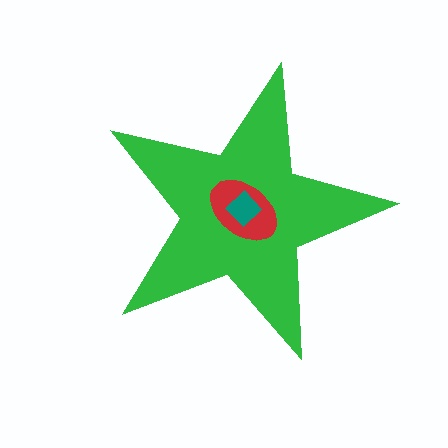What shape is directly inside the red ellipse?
The teal diamond.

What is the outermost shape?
The green star.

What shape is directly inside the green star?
The red ellipse.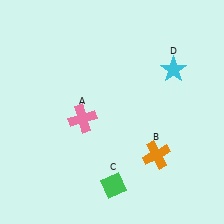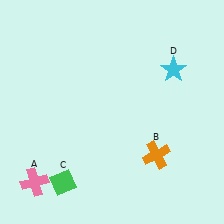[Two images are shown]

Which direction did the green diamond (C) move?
The green diamond (C) moved left.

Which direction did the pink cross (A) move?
The pink cross (A) moved down.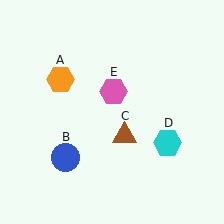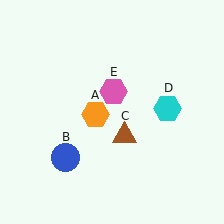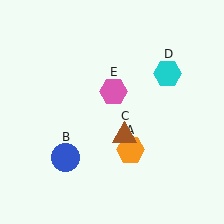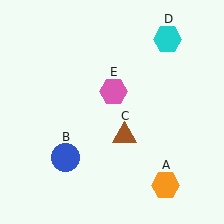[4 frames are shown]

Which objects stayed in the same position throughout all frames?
Blue circle (object B) and brown triangle (object C) and pink hexagon (object E) remained stationary.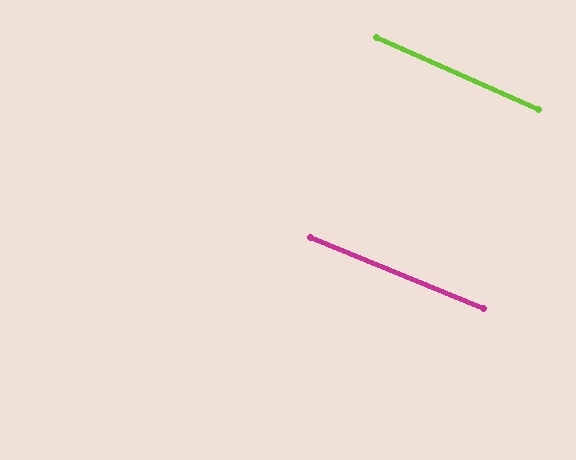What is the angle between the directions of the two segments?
Approximately 2 degrees.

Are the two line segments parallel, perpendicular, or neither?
Parallel — their directions differ by only 1.6°.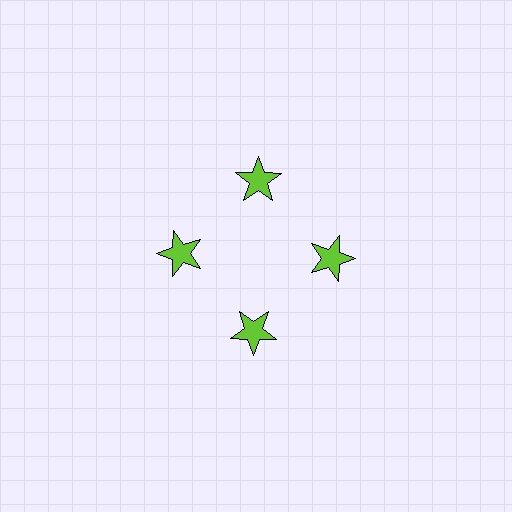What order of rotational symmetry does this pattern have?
This pattern has 4-fold rotational symmetry.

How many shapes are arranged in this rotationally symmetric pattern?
There are 4 shapes, arranged in 4 groups of 1.